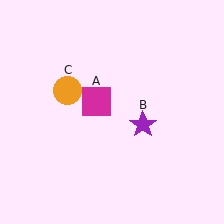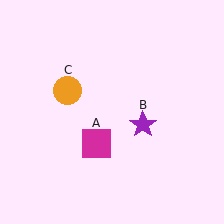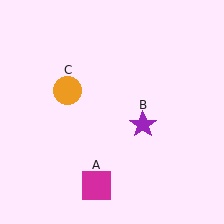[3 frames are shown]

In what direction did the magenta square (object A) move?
The magenta square (object A) moved down.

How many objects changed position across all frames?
1 object changed position: magenta square (object A).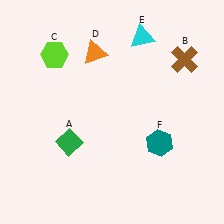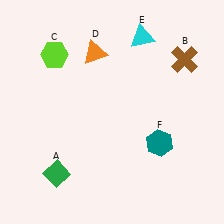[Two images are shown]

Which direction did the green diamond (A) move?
The green diamond (A) moved down.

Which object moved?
The green diamond (A) moved down.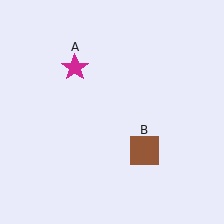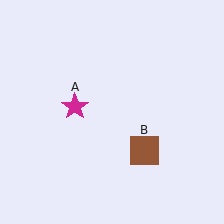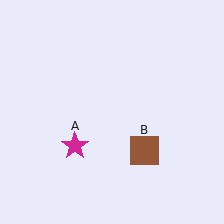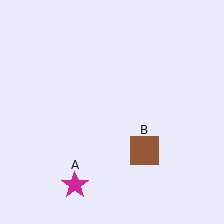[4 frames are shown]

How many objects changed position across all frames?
1 object changed position: magenta star (object A).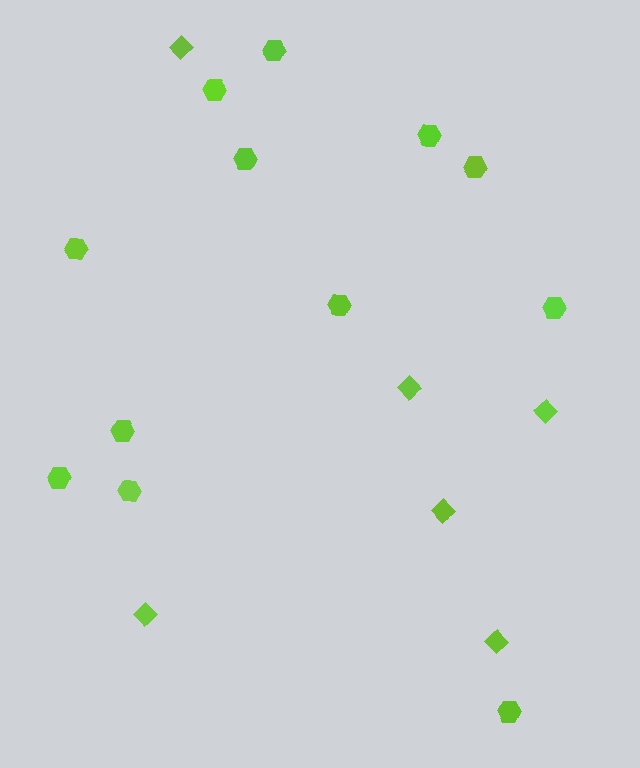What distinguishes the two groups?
There are 2 groups: one group of diamonds (6) and one group of hexagons (12).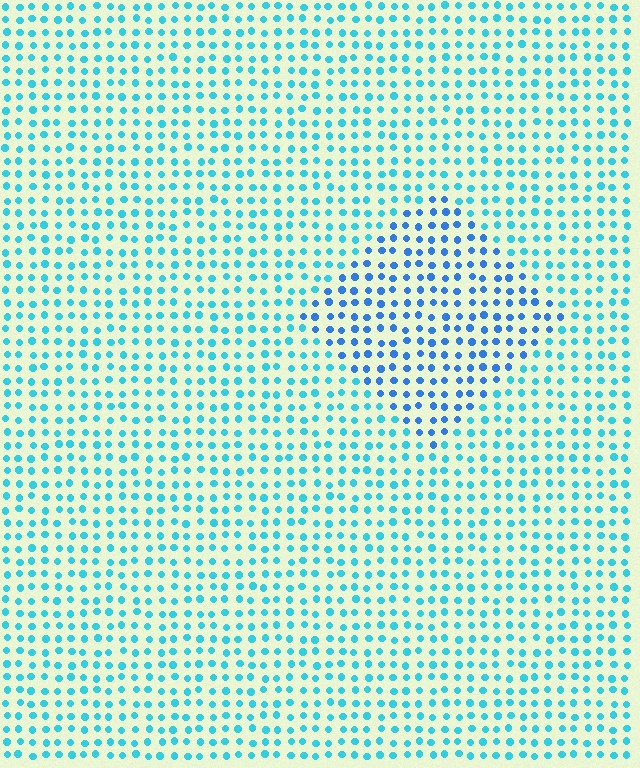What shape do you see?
I see a diamond.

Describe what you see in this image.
The image is filled with small cyan elements in a uniform arrangement. A diamond-shaped region is visible where the elements are tinted to a slightly different hue, forming a subtle color boundary.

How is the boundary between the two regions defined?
The boundary is defined purely by a slight shift in hue (about 29 degrees). Spacing, size, and orientation are identical on both sides.